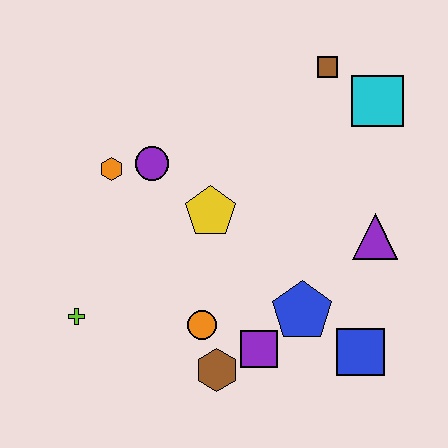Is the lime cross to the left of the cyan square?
Yes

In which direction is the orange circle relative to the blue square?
The orange circle is to the left of the blue square.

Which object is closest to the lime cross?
The orange circle is closest to the lime cross.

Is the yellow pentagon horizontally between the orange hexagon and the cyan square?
Yes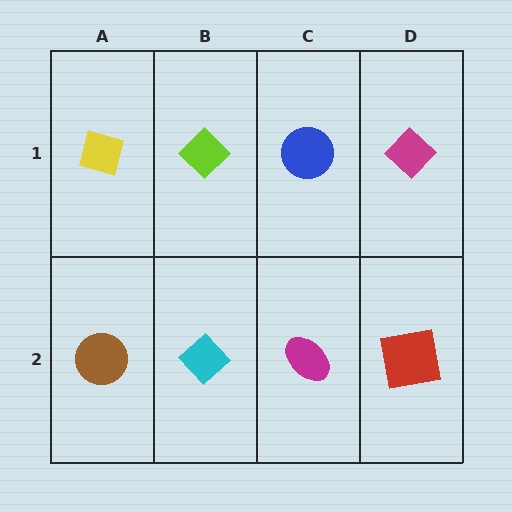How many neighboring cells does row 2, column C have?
3.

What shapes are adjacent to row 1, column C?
A magenta ellipse (row 2, column C), a lime diamond (row 1, column B), a magenta diamond (row 1, column D).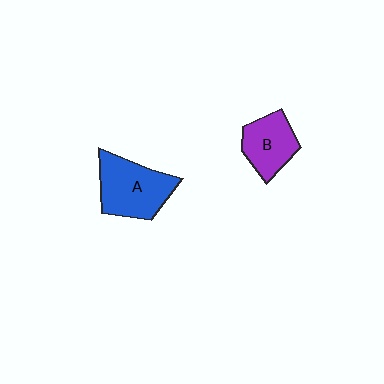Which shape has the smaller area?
Shape B (purple).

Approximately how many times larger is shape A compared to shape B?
Approximately 1.4 times.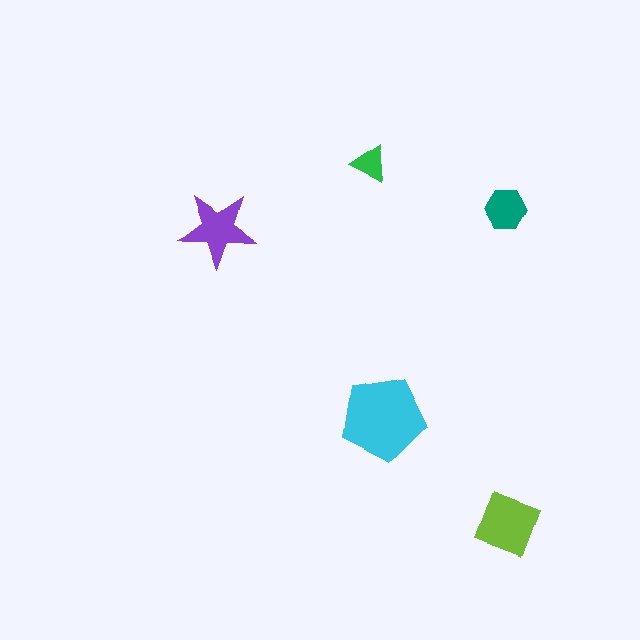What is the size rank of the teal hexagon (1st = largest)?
4th.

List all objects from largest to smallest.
The cyan pentagon, the lime square, the purple star, the teal hexagon, the green triangle.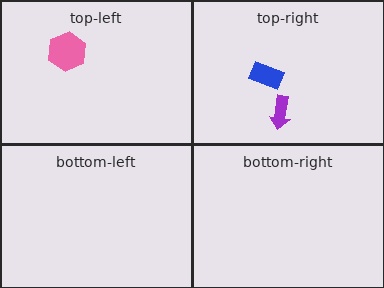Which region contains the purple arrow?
The top-right region.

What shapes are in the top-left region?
The pink hexagon.